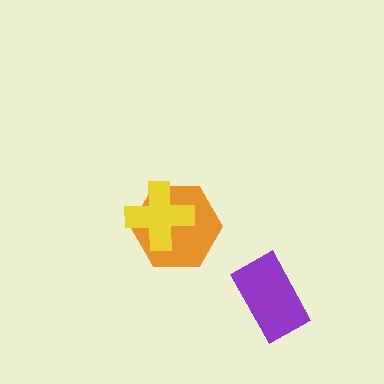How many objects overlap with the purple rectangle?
0 objects overlap with the purple rectangle.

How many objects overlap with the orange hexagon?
1 object overlaps with the orange hexagon.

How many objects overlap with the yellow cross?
1 object overlaps with the yellow cross.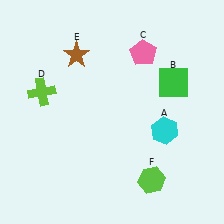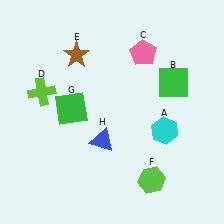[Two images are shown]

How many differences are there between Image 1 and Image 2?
There are 2 differences between the two images.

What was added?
A green square (G), a blue triangle (H) were added in Image 2.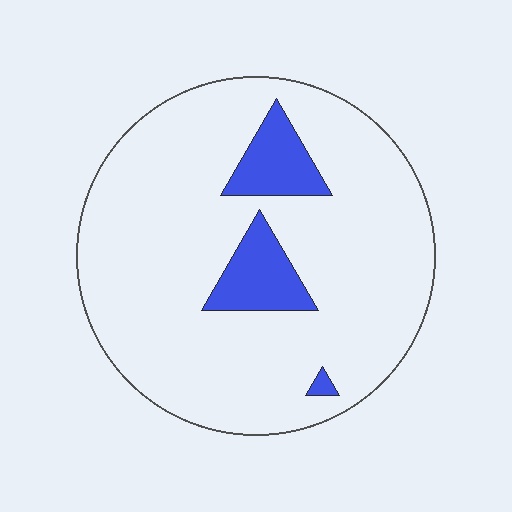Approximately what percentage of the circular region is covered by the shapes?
Approximately 10%.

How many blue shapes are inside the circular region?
3.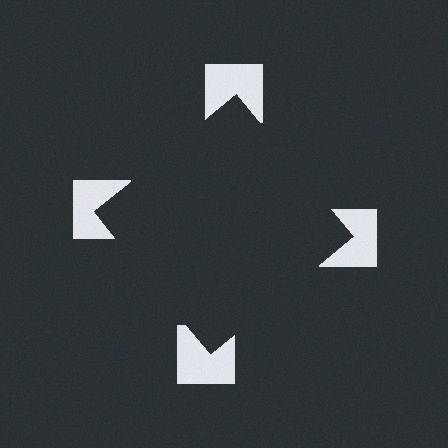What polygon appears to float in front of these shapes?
An illusory square — its edges are inferred from the aligned wedge cuts in the notched squares, not physically drawn.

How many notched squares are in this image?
There are 4 — one at each vertex of the illusory square.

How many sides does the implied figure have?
4 sides.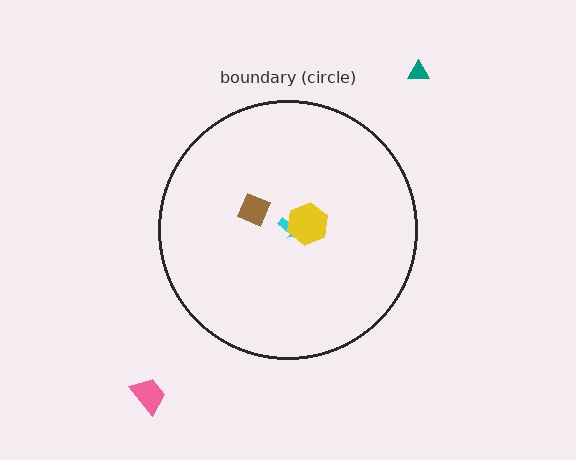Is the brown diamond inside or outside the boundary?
Inside.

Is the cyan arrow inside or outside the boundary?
Inside.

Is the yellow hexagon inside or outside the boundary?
Inside.